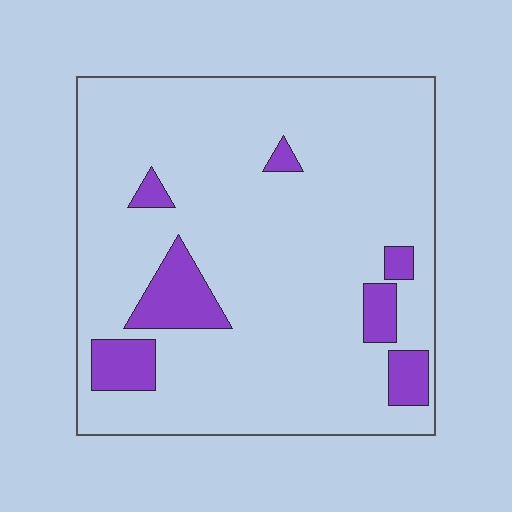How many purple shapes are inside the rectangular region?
7.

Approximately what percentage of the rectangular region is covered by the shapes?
Approximately 10%.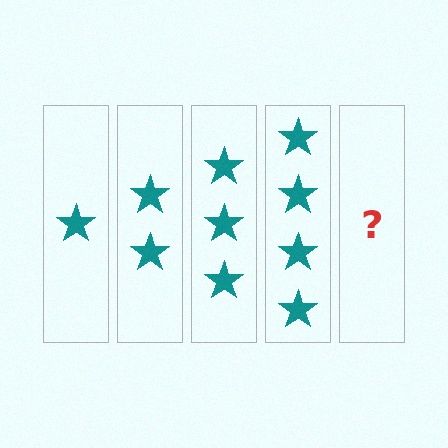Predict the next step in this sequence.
The next step is 5 stars.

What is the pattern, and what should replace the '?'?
The pattern is that each step adds one more star. The '?' should be 5 stars.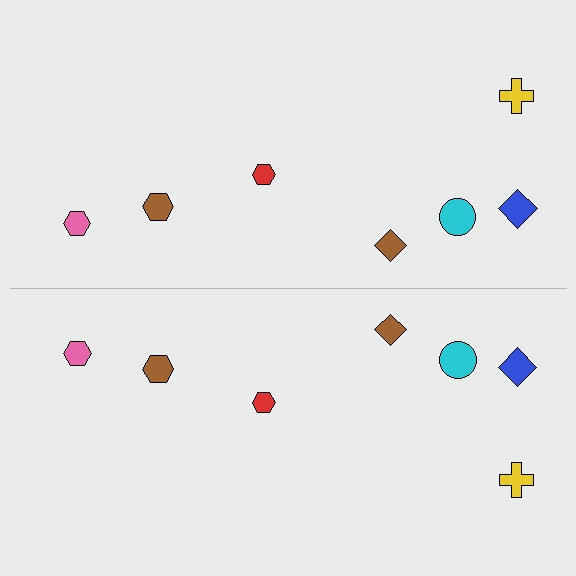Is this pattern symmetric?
Yes, this pattern has bilateral (reflection) symmetry.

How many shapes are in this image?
There are 14 shapes in this image.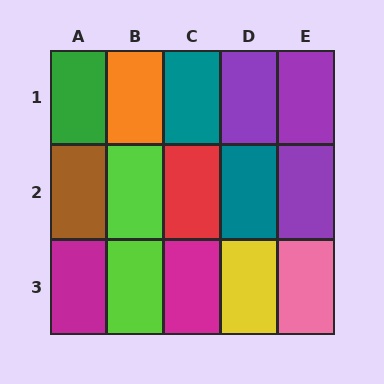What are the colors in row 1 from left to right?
Green, orange, teal, purple, purple.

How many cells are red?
1 cell is red.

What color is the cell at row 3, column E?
Pink.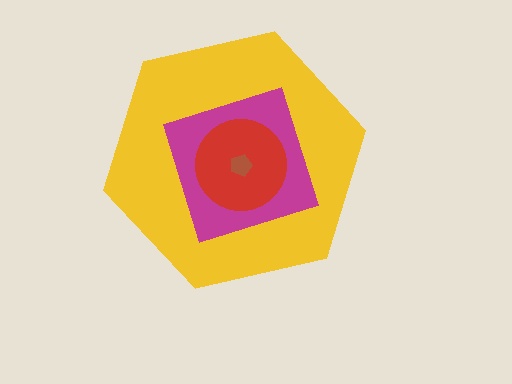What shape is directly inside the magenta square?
The red circle.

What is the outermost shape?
The yellow hexagon.